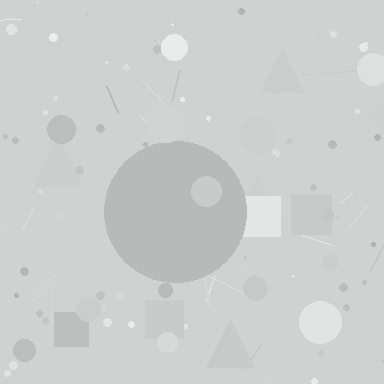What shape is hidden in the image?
A circle is hidden in the image.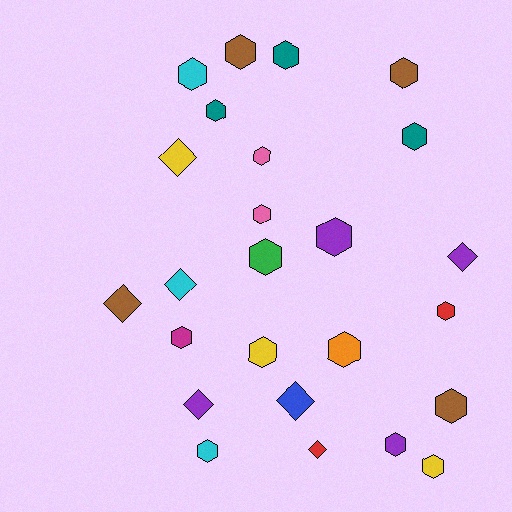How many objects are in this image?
There are 25 objects.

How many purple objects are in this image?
There are 4 purple objects.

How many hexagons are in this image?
There are 18 hexagons.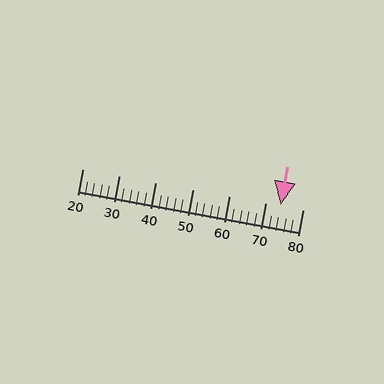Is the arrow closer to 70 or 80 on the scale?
The arrow is closer to 70.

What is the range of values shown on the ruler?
The ruler shows values from 20 to 80.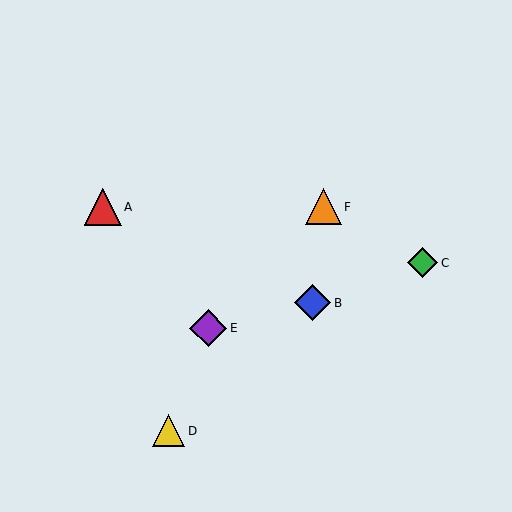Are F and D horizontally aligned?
No, F is at y≈207 and D is at y≈431.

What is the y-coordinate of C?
Object C is at y≈263.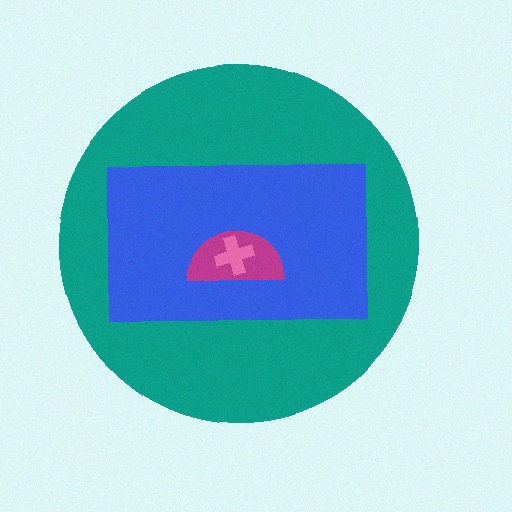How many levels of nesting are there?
4.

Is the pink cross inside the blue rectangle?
Yes.